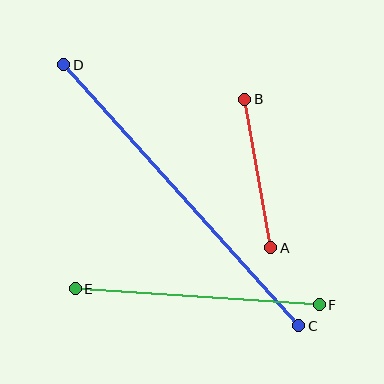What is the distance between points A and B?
The distance is approximately 151 pixels.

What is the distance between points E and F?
The distance is approximately 245 pixels.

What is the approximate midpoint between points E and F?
The midpoint is at approximately (197, 297) pixels.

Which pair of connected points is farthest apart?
Points C and D are farthest apart.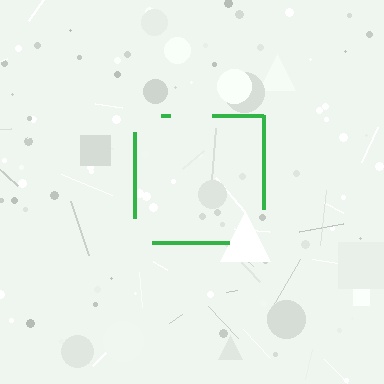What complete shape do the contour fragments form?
The contour fragments form a square.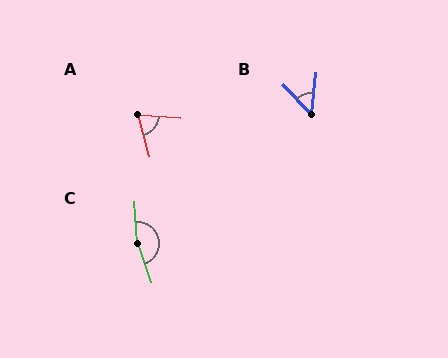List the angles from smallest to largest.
B (50°), A (71°), C (164°).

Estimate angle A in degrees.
Approximately 71 degrees.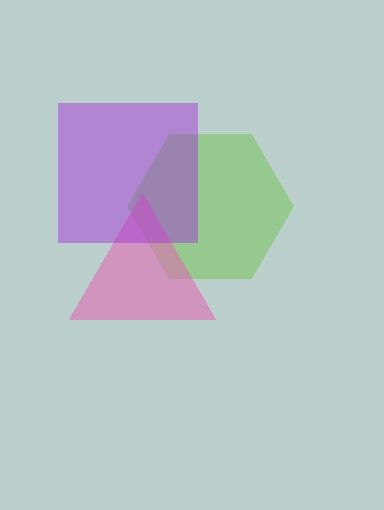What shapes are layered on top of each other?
The layered shapes are: a lime hexagon, a pink triangle, a purple square.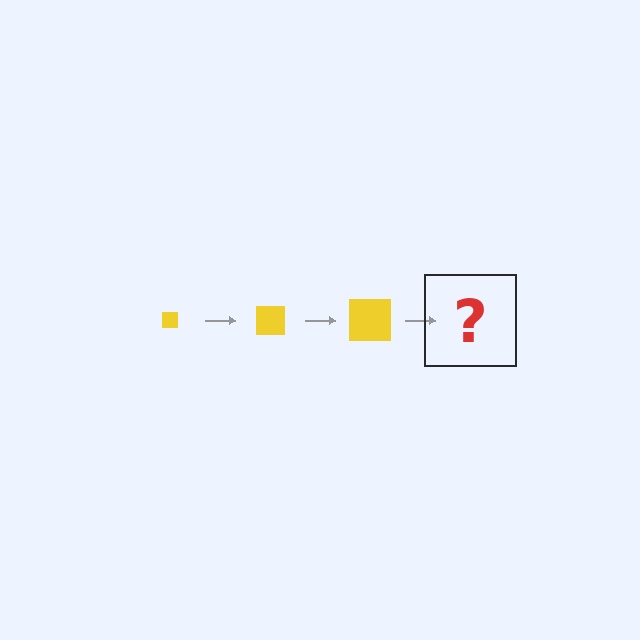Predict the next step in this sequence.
The next step is a yellow square, larger than the previous one.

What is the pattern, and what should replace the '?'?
The pattern is that the square gets progressively larger each step. The '?' should be a yellow square, larger than the previous one.